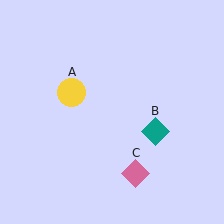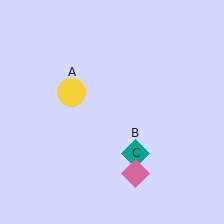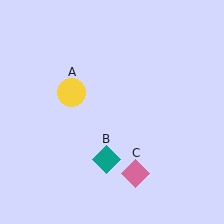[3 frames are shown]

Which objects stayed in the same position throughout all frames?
Yellow circle (object A) and pink diamond (object C) remained stationary.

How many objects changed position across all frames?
1 object changed position: teal diamond (object B).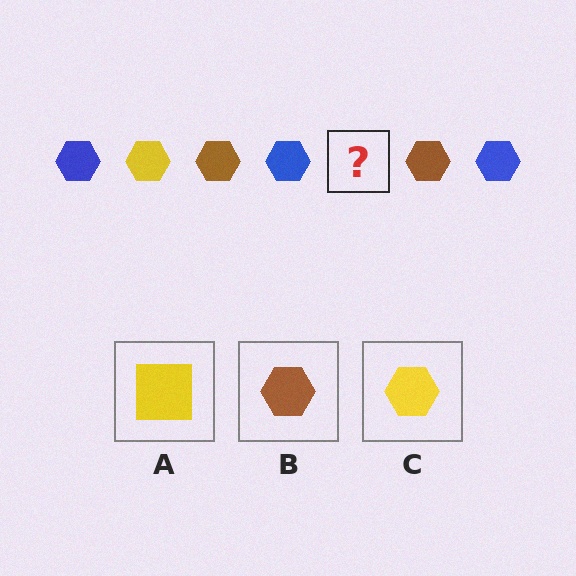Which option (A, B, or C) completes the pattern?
C.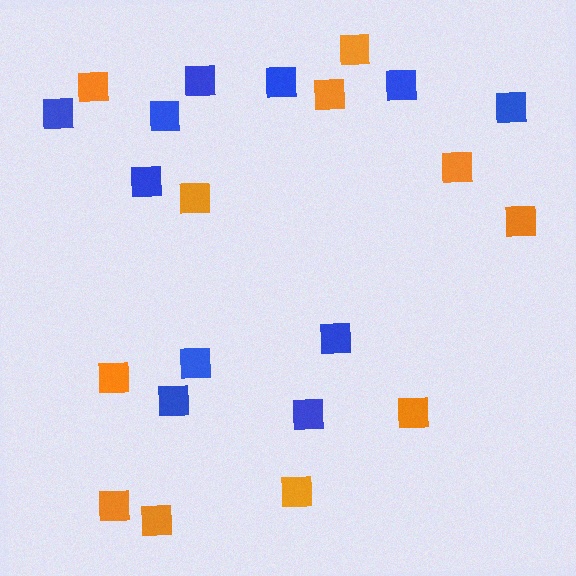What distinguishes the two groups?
There are 2 groups: one group of blue squares (11) and one group of orange squares (11).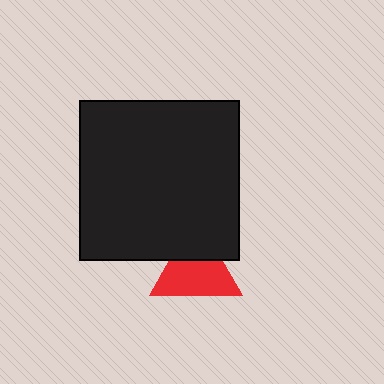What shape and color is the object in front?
The object in front is a black square.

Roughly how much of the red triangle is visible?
Most of it is visible (roughly 66%).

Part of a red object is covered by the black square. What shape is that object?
It is a triangle.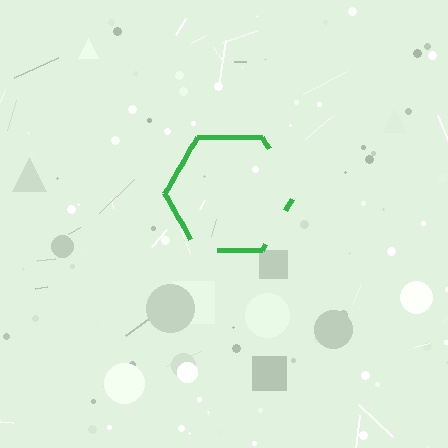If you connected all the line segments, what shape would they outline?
They would outline a hexagon.